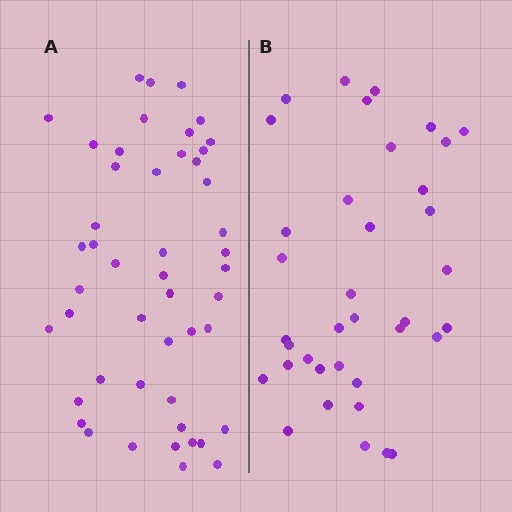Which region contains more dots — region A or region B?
Region A (the left region) has more dots.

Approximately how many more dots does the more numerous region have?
Region A has roughly 12 or so more dots than region B.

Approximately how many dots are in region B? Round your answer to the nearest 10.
About 40 dots. (The exact count is 37, which rounds to 40.)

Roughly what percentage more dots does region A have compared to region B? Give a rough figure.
About 30% more.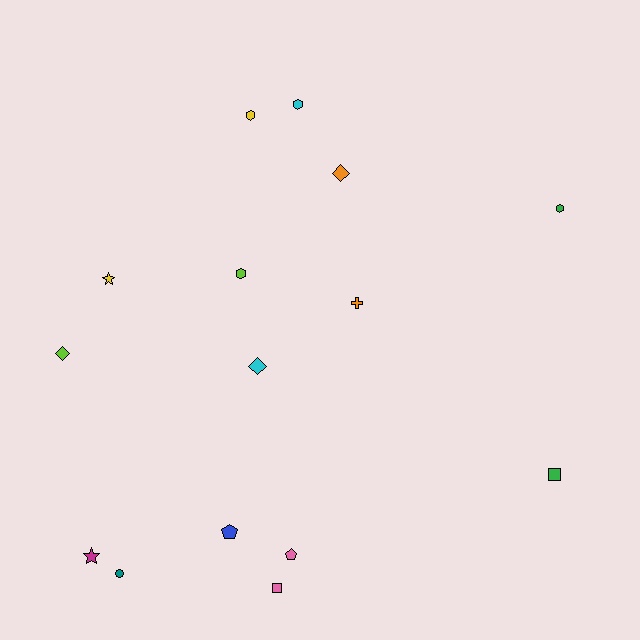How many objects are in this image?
There are 15 objects.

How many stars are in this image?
There are 2 stars.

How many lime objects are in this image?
There are 2 lime objects.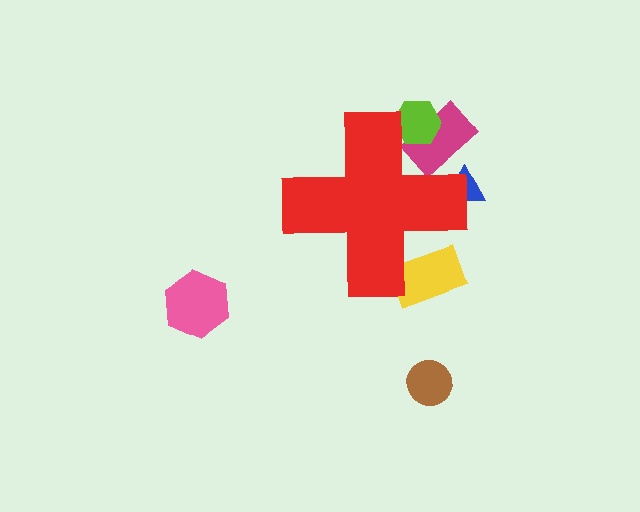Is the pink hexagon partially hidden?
No, the pink hexagon is fully visible.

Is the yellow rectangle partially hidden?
Yes, the yellow rectangle is partially hidden behind the red cross.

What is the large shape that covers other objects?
A red cross.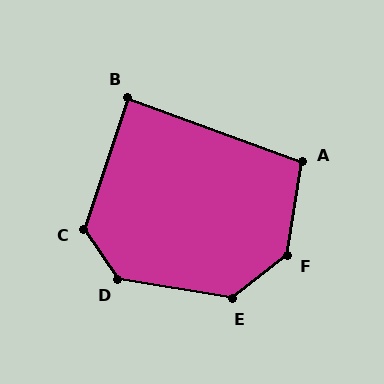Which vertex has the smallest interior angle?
B, at approximately 88 degrees.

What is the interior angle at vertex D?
Approximately 134 degrees (obtuse).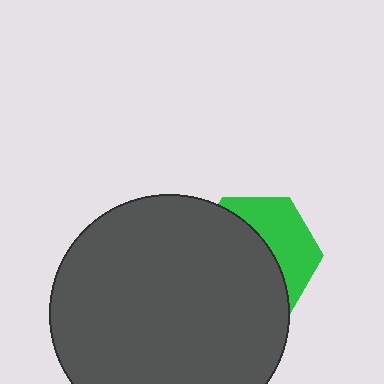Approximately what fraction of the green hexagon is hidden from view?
Roughly 61% of the green hexagon is hidden behind the dark gray circle.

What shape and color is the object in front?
The object in front is a dark gray circle.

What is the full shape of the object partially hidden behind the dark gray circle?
The partially hidden object is a green hexagon.